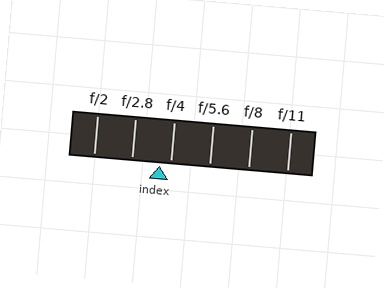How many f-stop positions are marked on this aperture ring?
There are 6 f-stop positions marked.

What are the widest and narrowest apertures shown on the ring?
The widest aperture shown is f/2 and the narrowest is f/11.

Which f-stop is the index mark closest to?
The index mark is closest to f/4.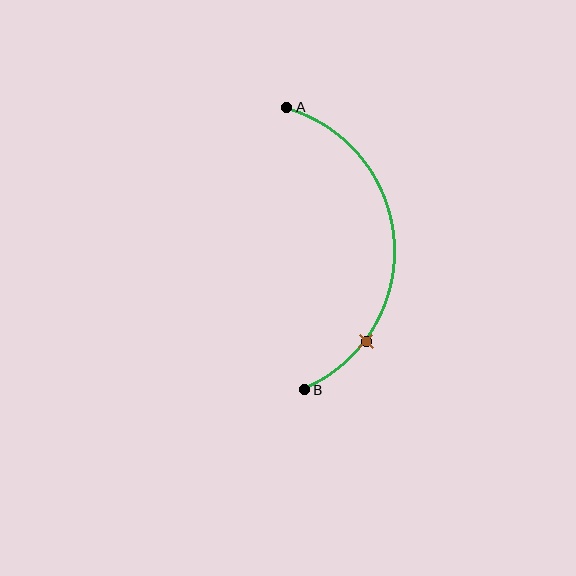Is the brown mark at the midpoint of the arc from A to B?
No. The brown mark lies on the arc but is closer to endpoint B. The arc midpoint would be at the point on the curve equidistant along the arc from both A and B.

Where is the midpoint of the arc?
The arc midpoint is the point on the curve farthest from the straight line joining A and B. It sits to the right of that line.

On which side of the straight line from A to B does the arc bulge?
The arc bulges to the right of the straight line connecting A and B.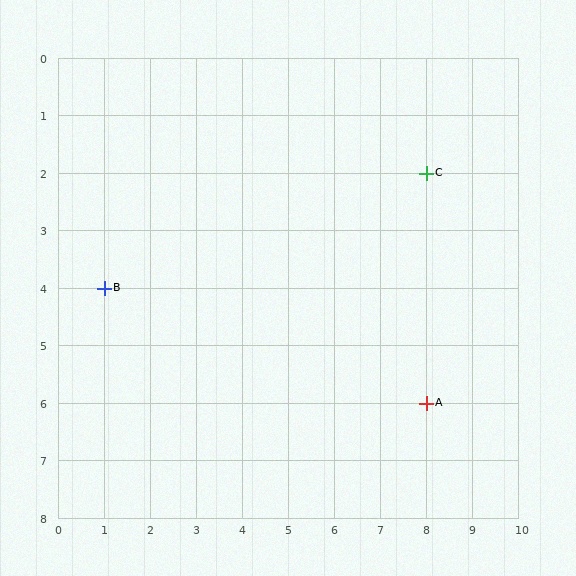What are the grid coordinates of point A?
Point A is at grid coordinates (8, 6).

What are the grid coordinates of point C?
Point C is at grid coordinates (8, 2).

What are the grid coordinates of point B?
Point B is at grid coordinates (1, 4).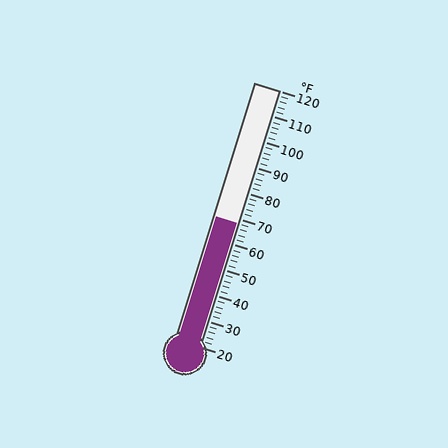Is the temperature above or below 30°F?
The temperature is above 30°F.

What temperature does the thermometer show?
The thermometer shows approximately 68°F.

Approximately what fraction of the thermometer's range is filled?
The thermometer is filled to approximately 50% of its range.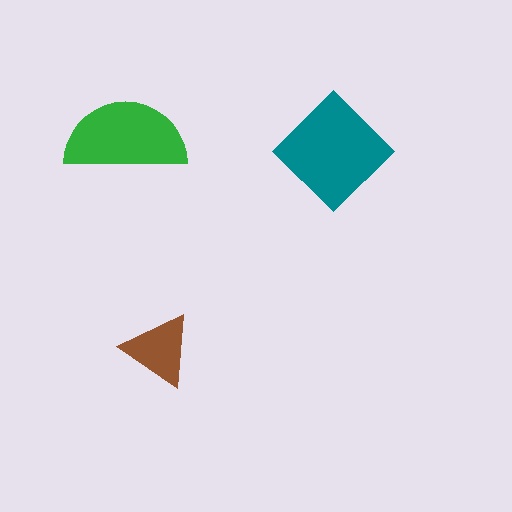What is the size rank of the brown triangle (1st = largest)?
3rd.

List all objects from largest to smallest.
The teal diamond, the green semicircle, the brown triangle.